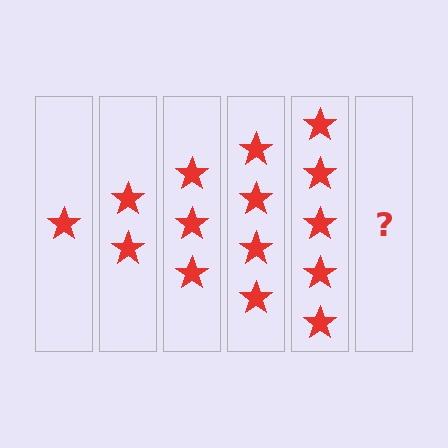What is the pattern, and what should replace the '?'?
The pattern is that each step adds one more star. The '?' should be 6 stars.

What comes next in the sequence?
The next element should be 6 stars.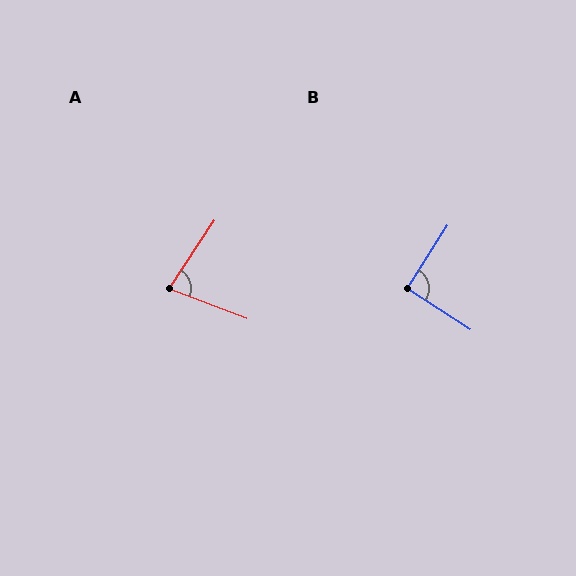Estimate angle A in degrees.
Approximately 77 degrees.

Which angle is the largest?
B, at approximately 91 degrees.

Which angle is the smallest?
A, at approximately 77 degrees.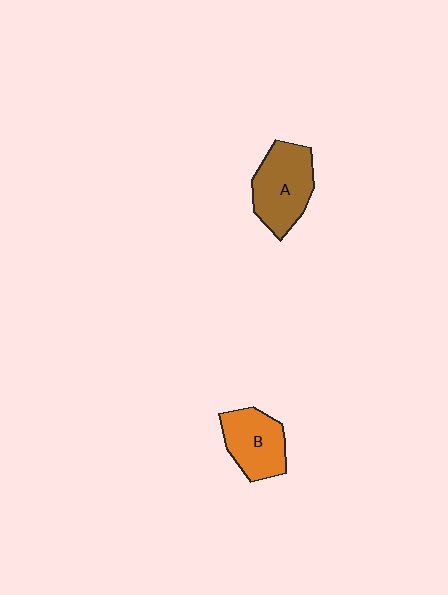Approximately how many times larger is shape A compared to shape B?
Approximately 1.2 times.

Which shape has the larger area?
Shape A (brown).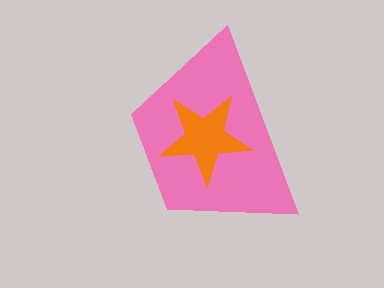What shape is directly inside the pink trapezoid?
The orange star.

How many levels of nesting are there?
2.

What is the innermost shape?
The orange star.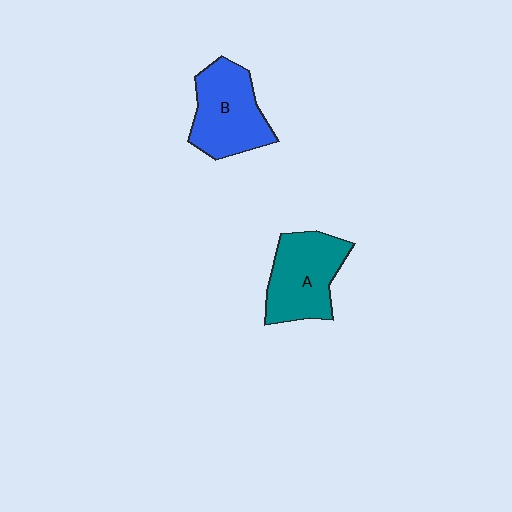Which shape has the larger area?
Shape B (blue).